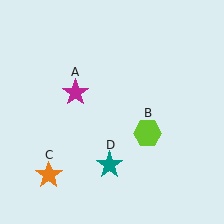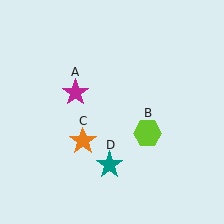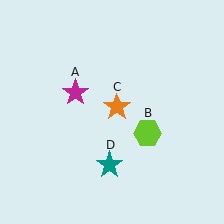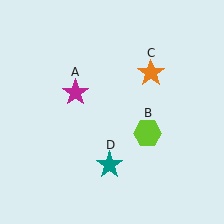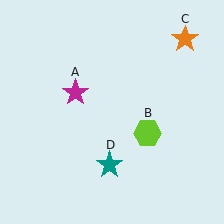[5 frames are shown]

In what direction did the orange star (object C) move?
The orange star (object C) moved up and to the right.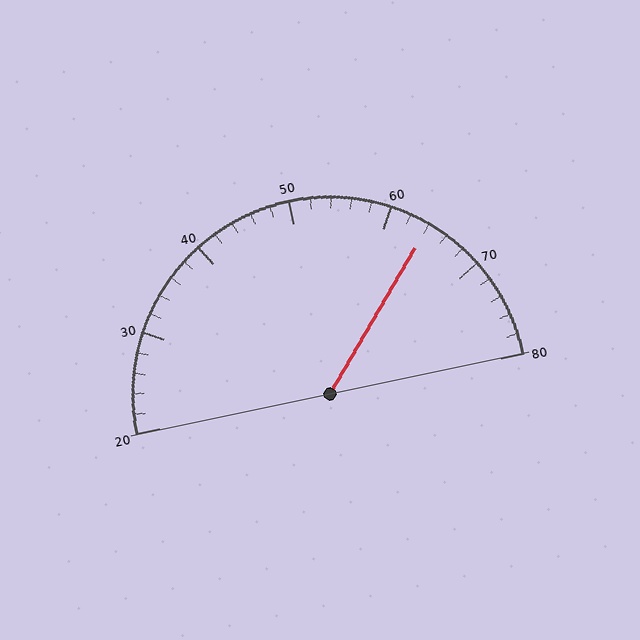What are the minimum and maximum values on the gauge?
The gauge ranges from 20 to 80.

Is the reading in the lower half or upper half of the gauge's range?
The reading is in the upper half of the range (20 to 80).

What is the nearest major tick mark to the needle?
The nearest major tick mark is 60.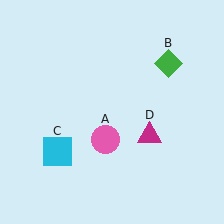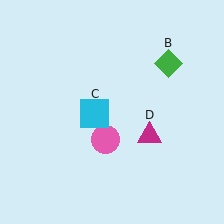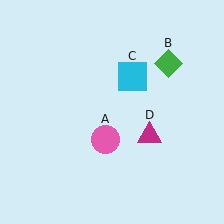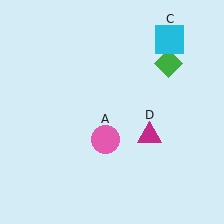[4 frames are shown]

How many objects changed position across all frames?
1 object changed position: cyan square (object C).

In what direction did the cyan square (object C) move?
The cyan square (object C) moved up and to the right.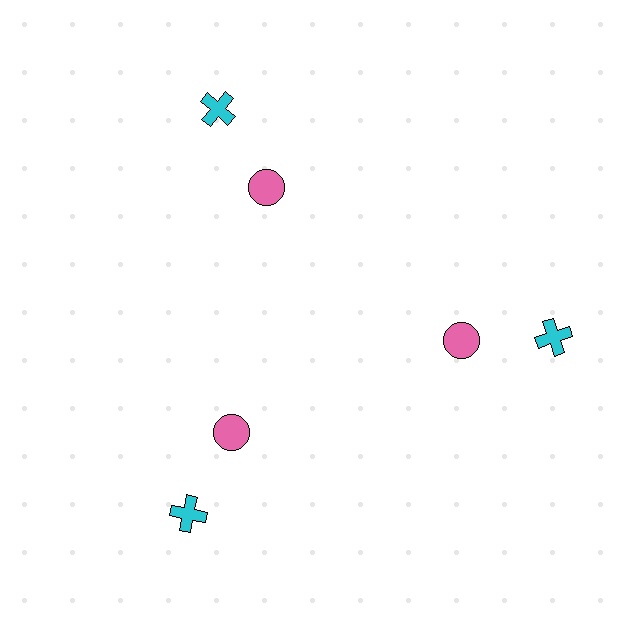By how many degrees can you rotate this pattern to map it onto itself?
The pattern maps onto itself every 120 degrees of rotation.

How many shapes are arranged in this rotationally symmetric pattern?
There are 6 shapes, arranged in 3 groups of 2.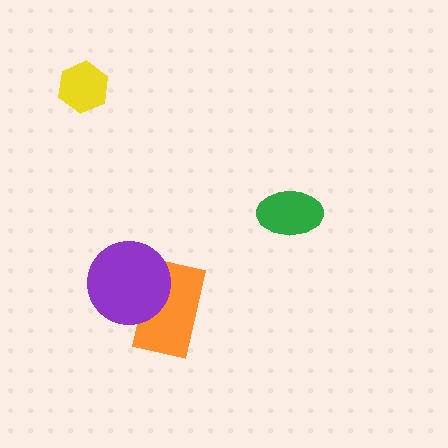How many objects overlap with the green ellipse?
0 objects overlap with the green ellipse.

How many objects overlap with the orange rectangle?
1 object overlaps with the orange rectangle.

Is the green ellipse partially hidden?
No, no other shape covers it.